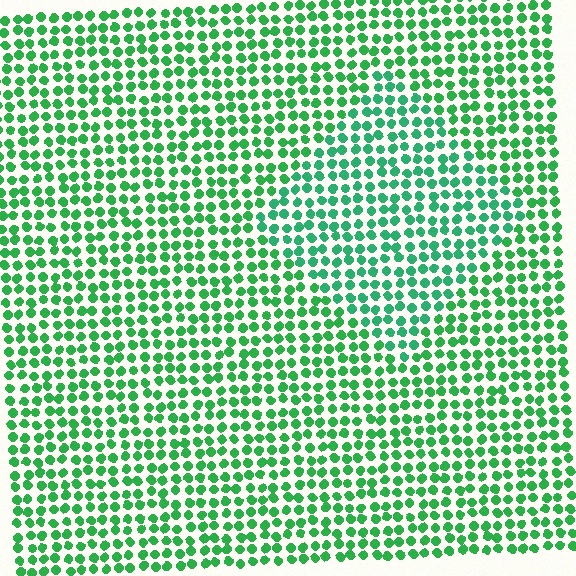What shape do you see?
I see a diamond.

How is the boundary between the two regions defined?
The boundary is defined purely by a slight shift in hue (about 18 degrees). Spacing, size, and orientation are identical on both sides.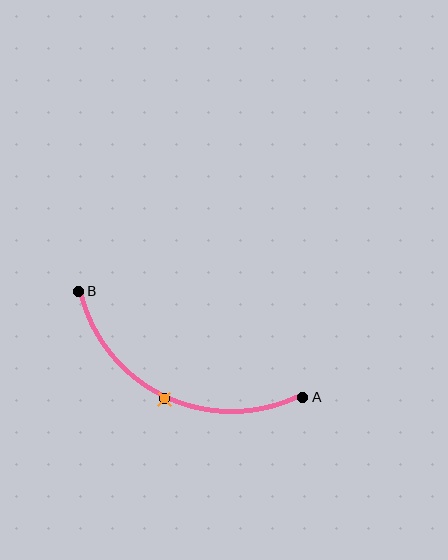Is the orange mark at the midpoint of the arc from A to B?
Yes. The orange mark lies on the arc at equal arc-length from both A and B — it is the arc midpoint.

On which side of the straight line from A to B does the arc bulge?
The arc bulges below the straight line connecting A and B.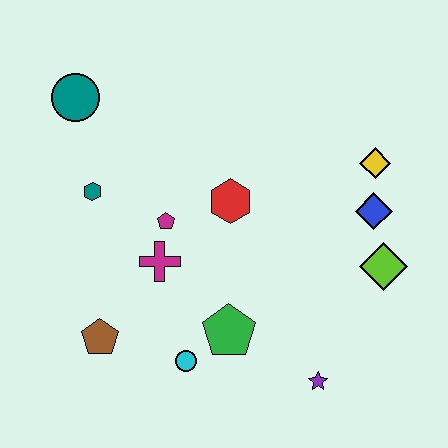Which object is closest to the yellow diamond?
The blue diamond is closest to the yellow diamond.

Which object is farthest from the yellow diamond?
The brown pentagon is farthest from the yellow diamond.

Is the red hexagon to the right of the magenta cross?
Yes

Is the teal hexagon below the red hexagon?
No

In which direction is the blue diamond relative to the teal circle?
The blue diamond is to the right of the teal circle.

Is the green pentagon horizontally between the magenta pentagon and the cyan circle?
No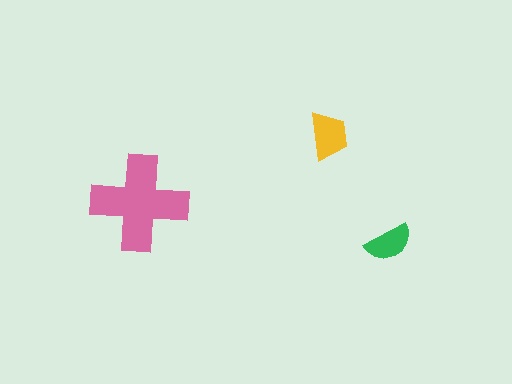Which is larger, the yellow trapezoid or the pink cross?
The pink cross.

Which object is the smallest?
The green semicircle.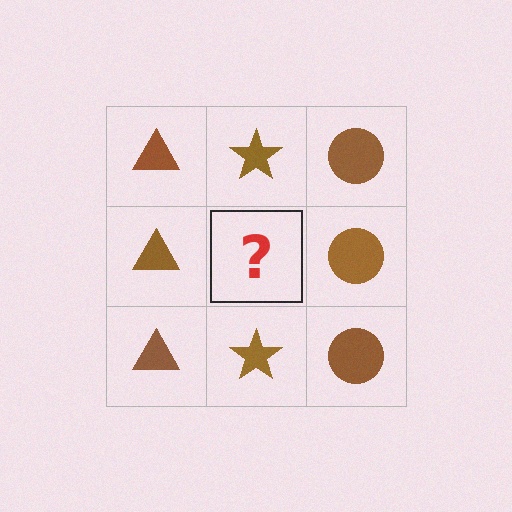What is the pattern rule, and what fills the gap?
The rule is that each column has a consistent shape. The gap should be filled with a brown star.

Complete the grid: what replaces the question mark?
The question mark should be replaced with a brown star.